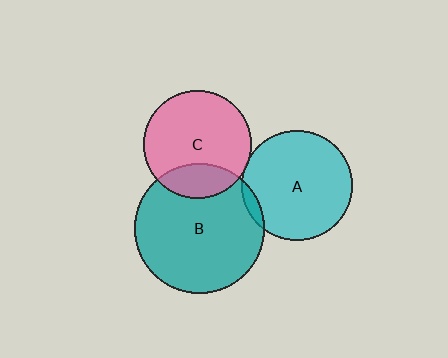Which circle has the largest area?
Circle B (teal).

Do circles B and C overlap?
Yes.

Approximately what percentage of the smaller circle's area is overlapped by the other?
Approximately 20%.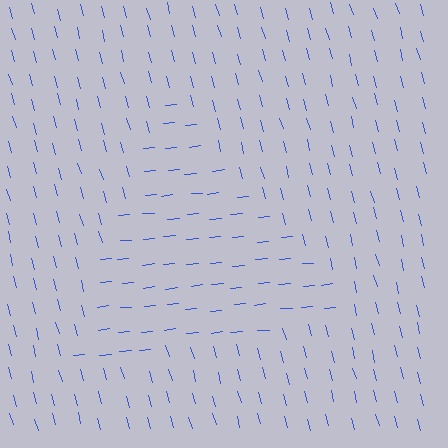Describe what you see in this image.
The image is filled with small blue line segments. A triangle region in the image has lines oriented differently from the surrounding lines, creating a visible texture boundary.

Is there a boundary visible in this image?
Yes, there is a texture boundary formed by a change in line orientation.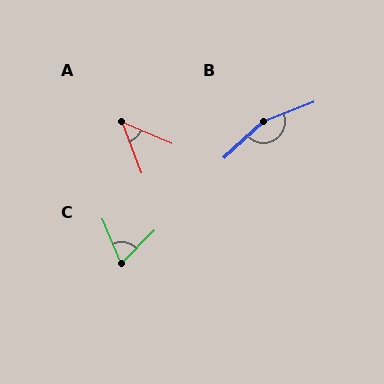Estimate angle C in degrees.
Approximately 68 degrees.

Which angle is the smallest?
A, at approximately 47 degrees.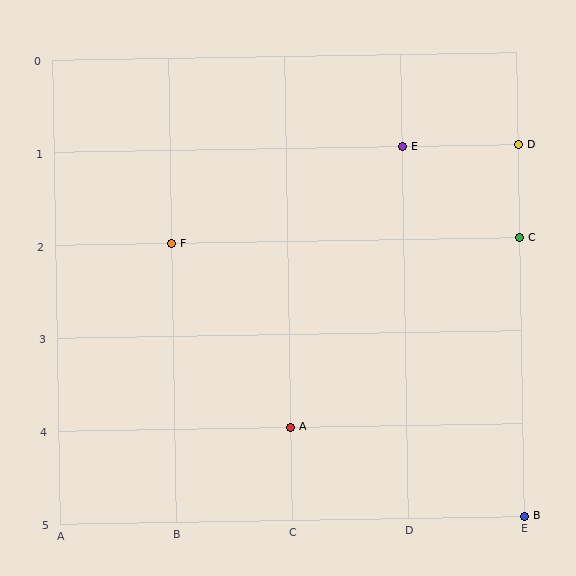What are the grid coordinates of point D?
Point D is at grid coordinates (E, 1).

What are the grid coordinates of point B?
Point B is at grid coordinates (E, 5).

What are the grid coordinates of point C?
Point C is at grid coordinates (E, 2).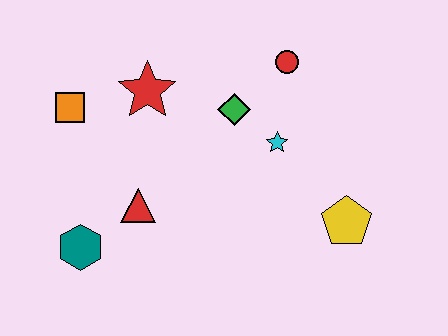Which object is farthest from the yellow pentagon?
The orange square is farthest from the yellow pentagon.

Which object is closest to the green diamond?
The cyan star is closest to the green diamond.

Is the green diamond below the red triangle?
No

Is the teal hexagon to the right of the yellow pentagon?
No